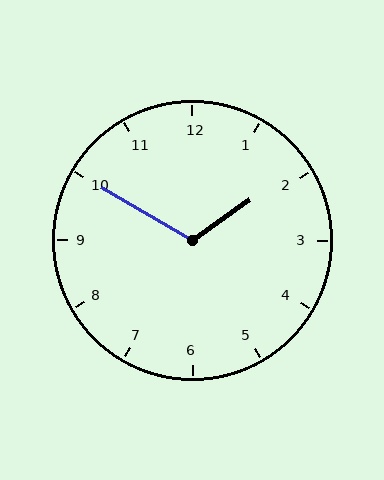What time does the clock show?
1:50.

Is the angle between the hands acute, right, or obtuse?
It is obtuse.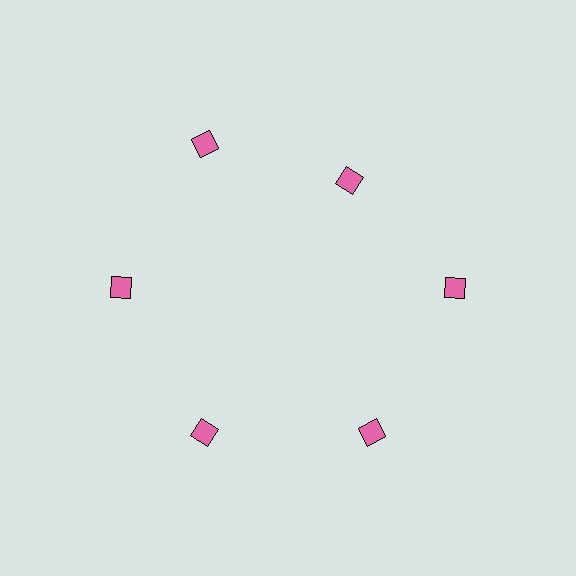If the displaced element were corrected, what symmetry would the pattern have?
It would have 6-fold rotational symmetry — the pattern would map onto itself every 60 degrees.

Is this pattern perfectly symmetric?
No. The 6 pink diamonds are arranged in a ring, but one element near the 1 o'clock position is pulled inward toward the center, breaking the 6-fold rotational symmetry.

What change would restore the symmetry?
The symmetry would be restored by moving it outward, back onto the ring so that all 6 diamonds sit at equal angles and equal distance from the center.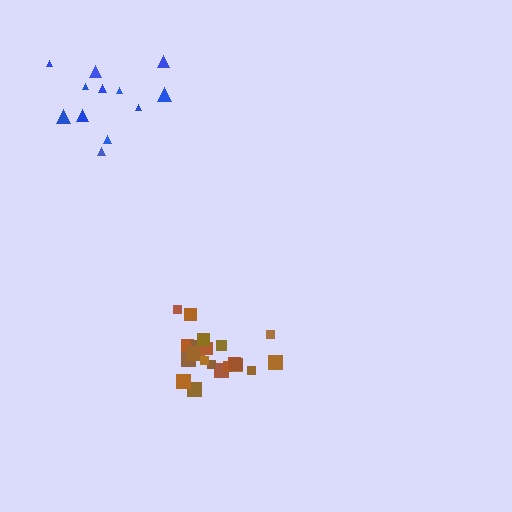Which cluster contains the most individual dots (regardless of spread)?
Brown (22).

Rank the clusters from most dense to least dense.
brown, blue.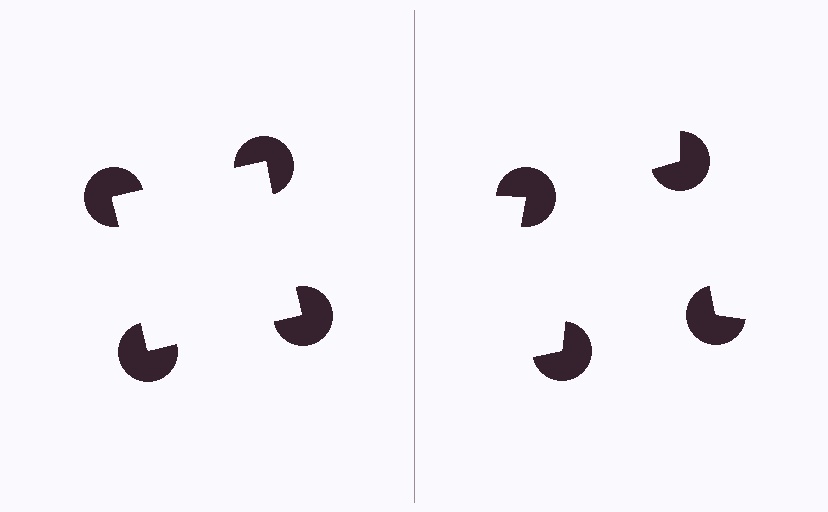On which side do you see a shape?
An illusory square appears on the left side. On the right side the wedge cuts are rotated, so no coherent shape forms.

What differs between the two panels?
The pac-man discs are positioned identically on both sides; only the wedge orientations differ. On the left they align to a square; on the right they are misaligned.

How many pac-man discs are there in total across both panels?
8 — 4 on each side.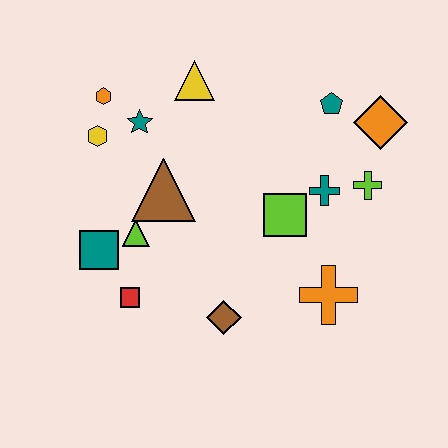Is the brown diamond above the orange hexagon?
No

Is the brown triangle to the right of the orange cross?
No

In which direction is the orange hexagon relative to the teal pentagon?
The orange hexagon is to the left of the teal pentagon.